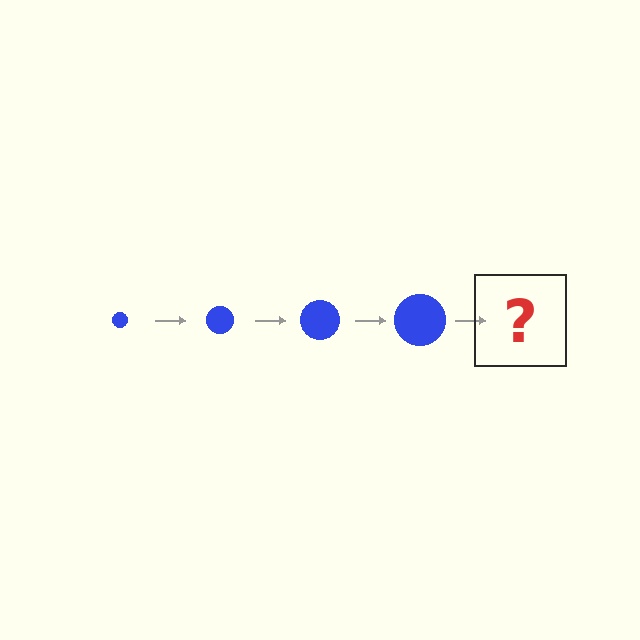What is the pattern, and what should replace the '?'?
The pattern is that the circle gets progressively larger each step. The '?' should be a blue circle, larger than the previous one.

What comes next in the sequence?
The next element should be a blue circle, larger than the previous one.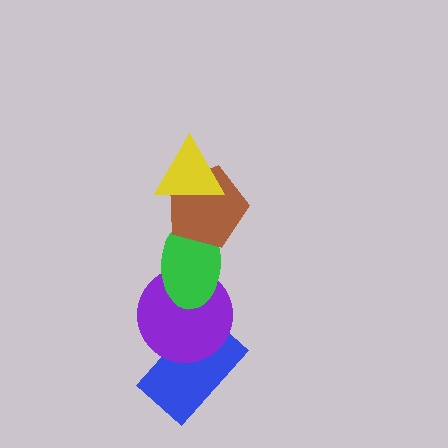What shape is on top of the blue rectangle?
The purple circle is on top of the blue rectangle.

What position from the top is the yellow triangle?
The yellow triangle is 1st from the top.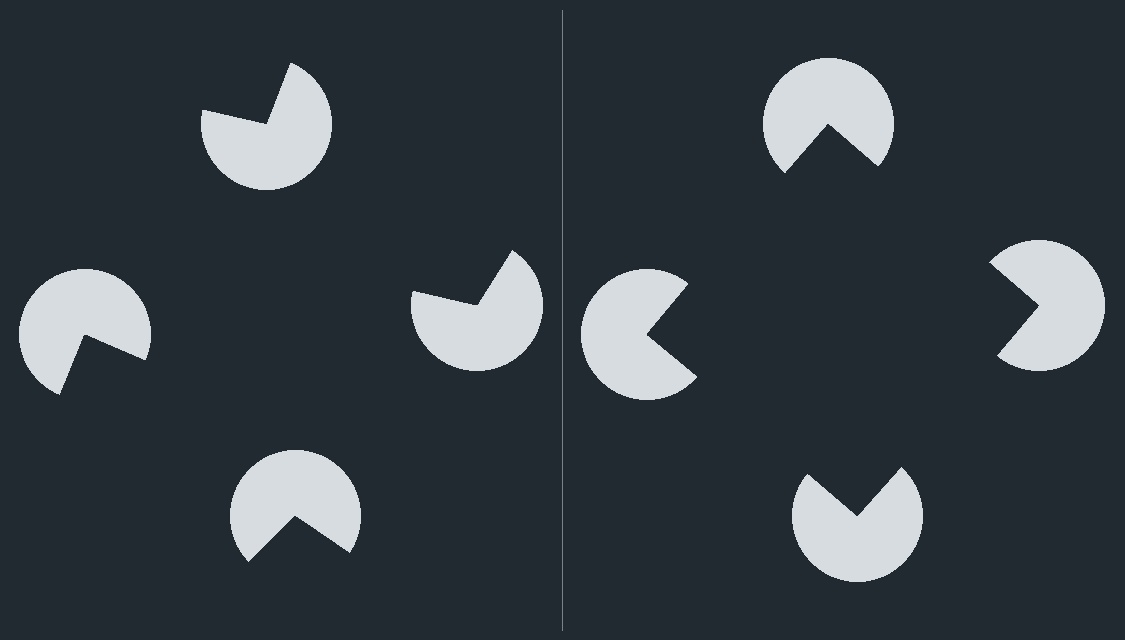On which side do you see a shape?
An illusory square appears on the right side. On the left side the wedge cuts are rotated, so no coherent shape forms.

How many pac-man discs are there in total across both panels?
8 — 4 on each side.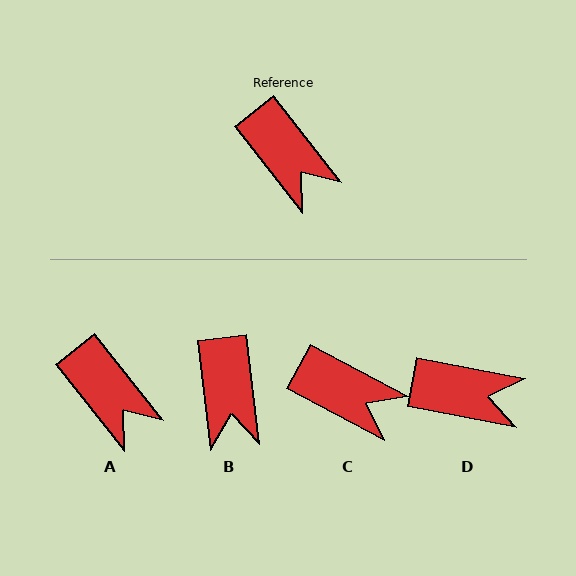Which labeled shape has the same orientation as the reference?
A.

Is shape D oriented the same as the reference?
No, it is off by about 41 degrees.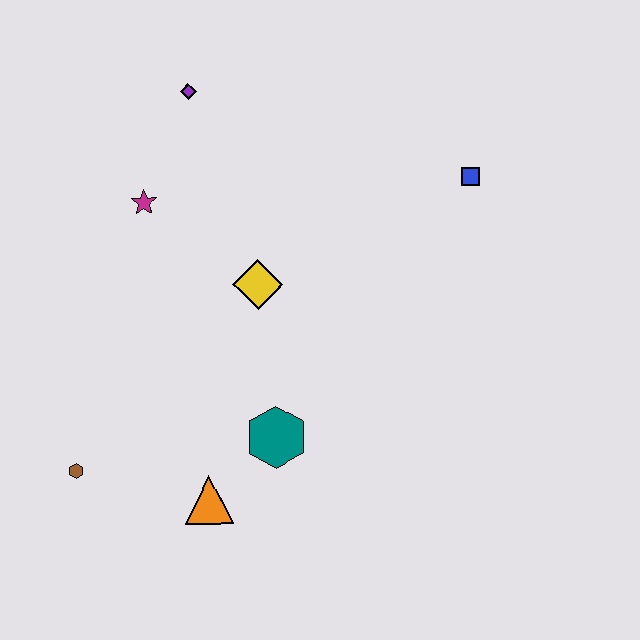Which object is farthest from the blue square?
The brown hexagon is farthest from the blue square.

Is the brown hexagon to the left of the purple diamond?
Yes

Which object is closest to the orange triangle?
The teal hexagon is closest to the orange triangle.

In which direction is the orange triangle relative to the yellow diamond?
The orange triangle is below the yellow diamond.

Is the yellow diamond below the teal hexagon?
No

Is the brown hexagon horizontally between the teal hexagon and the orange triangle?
No